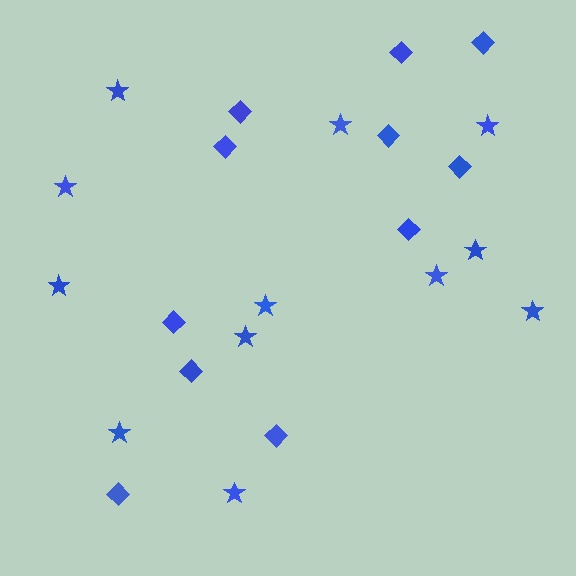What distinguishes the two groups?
There are 2 groups: one group of stars (12) and one group of diamonds (11).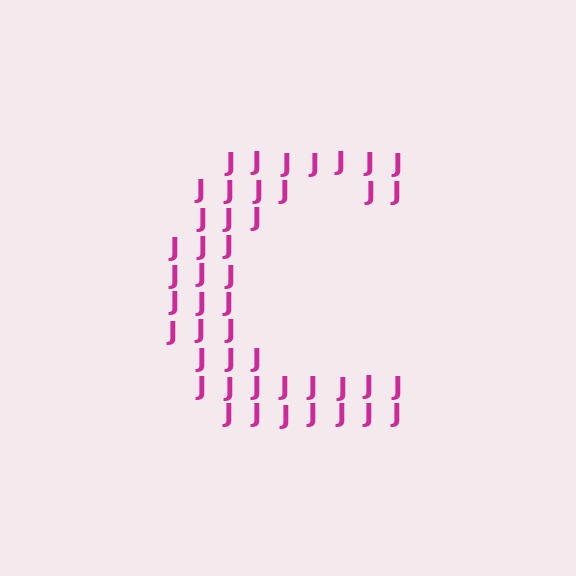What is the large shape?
The large shape is the letter C.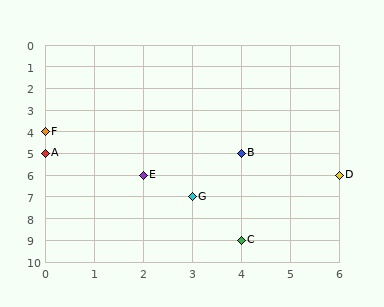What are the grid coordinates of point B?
Point B is at grid coordinates (4, 5).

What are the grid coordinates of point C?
Point C is at grid coordinates (4, 9).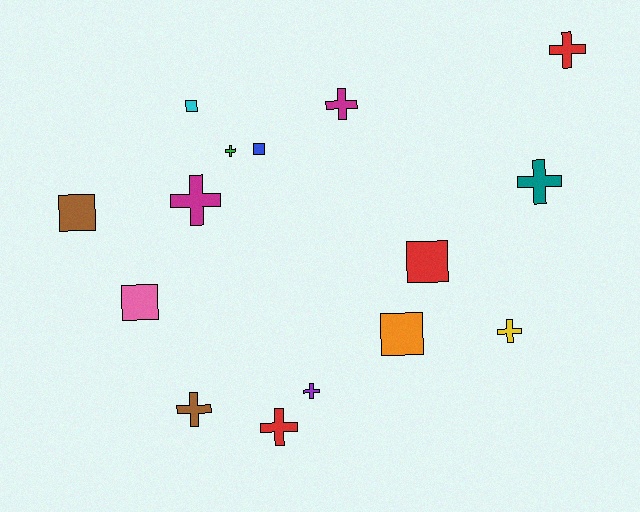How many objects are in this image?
There are 15 objects.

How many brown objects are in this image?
There are 2 brown objects.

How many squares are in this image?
There are 6 squares.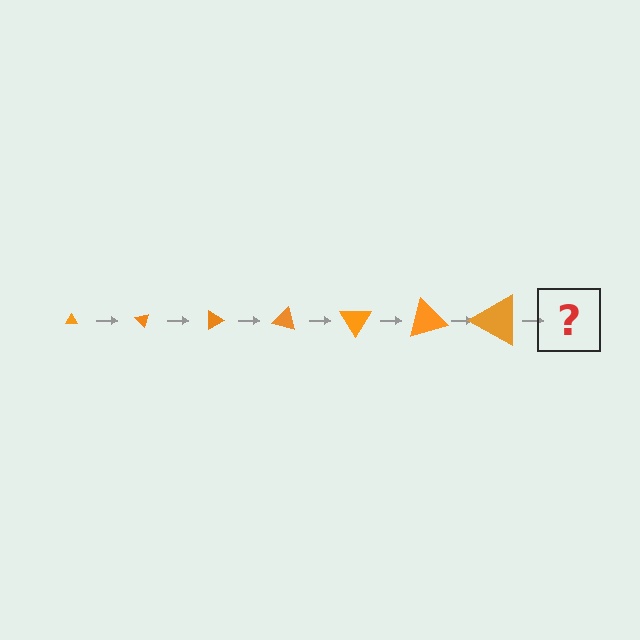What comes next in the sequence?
The next element should be a triangle, larger than the previous one and rotated 315 degrees from the start.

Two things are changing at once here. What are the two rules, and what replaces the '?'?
The two rules are that the triangle grows larger each step and it rotates 45 degrees each step. The '?' should be a triangle, larger than the previous one and rotated 315 degrees from the start.